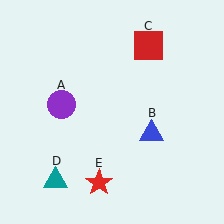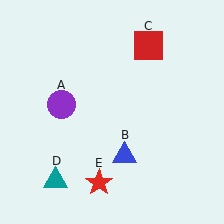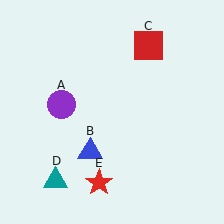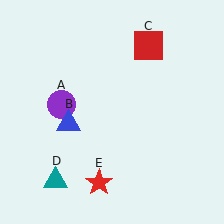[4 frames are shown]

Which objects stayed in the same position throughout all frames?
Purple circle (object A) and red square (object C) and teal triangle (object D) and red star (object E) remained stationary.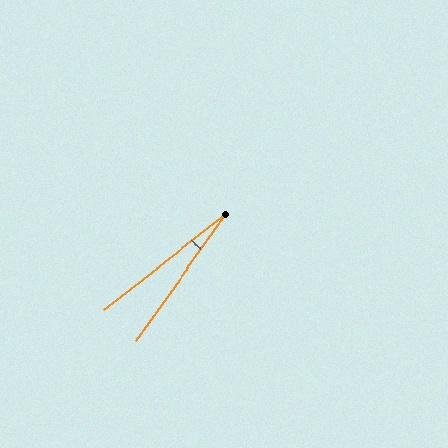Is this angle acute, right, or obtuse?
It is acute.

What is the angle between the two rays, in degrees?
Approximately 16 degrees.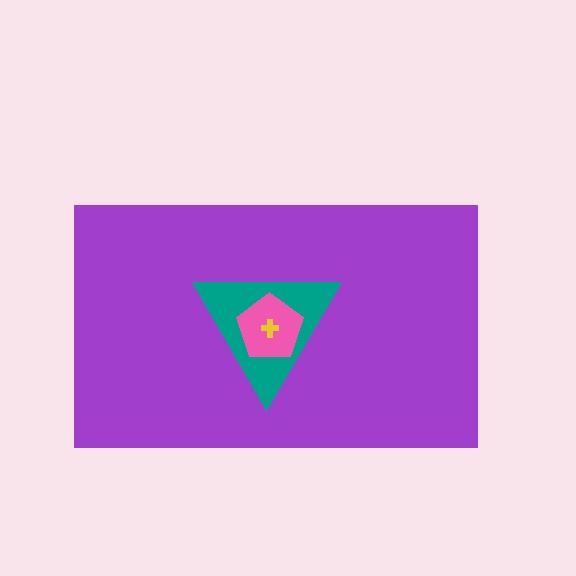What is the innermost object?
The yellow cross.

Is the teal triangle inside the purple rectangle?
Yes.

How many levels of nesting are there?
4.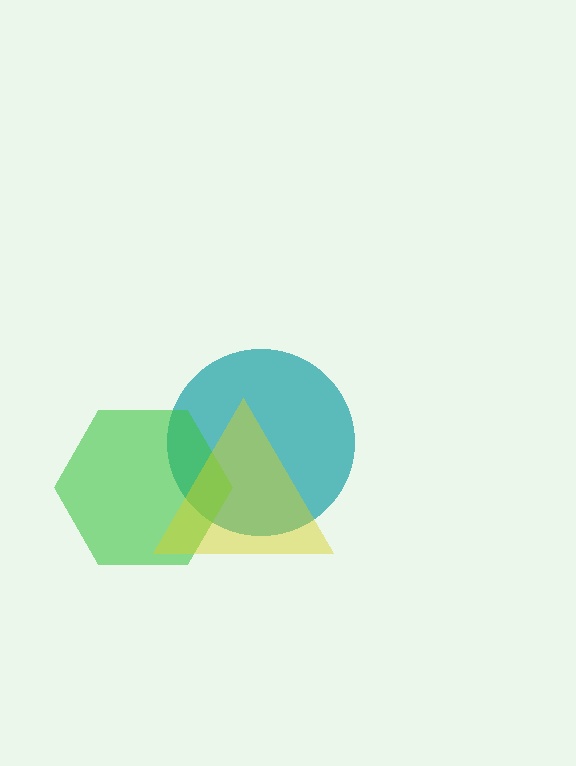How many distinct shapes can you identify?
There are 3 distinct shapes: a teal circle, a green hexagon, a yellow triangle.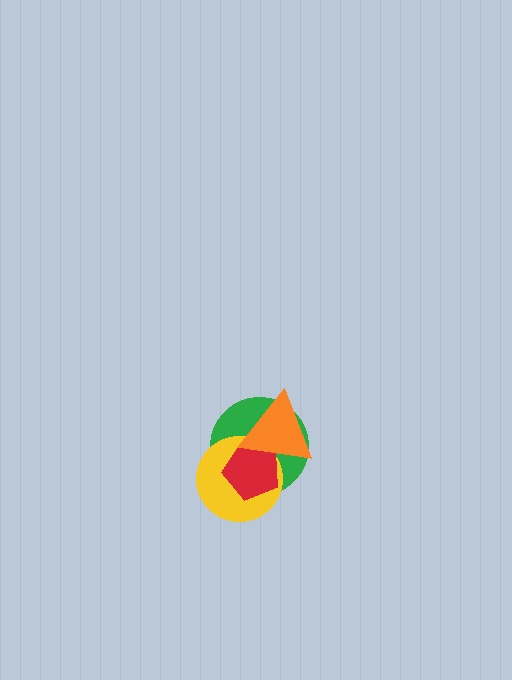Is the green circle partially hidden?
Yes, it is partially covered by another shape.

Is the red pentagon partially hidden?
Yes, it is partially covered by another shape.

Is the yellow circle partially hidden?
Yes, it is partially covered by another shape.